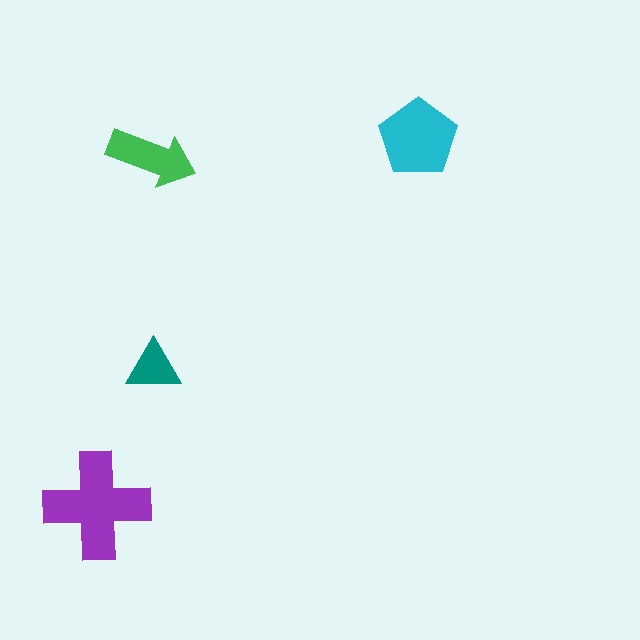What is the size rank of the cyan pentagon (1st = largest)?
2nd.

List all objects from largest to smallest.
The purple cross, the cyan pentagon, the green arrow, the teal triangle.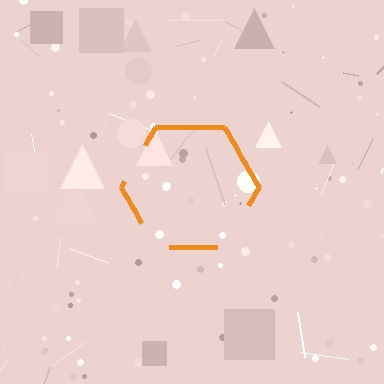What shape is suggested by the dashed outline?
The dashed outline suggests a hexagon.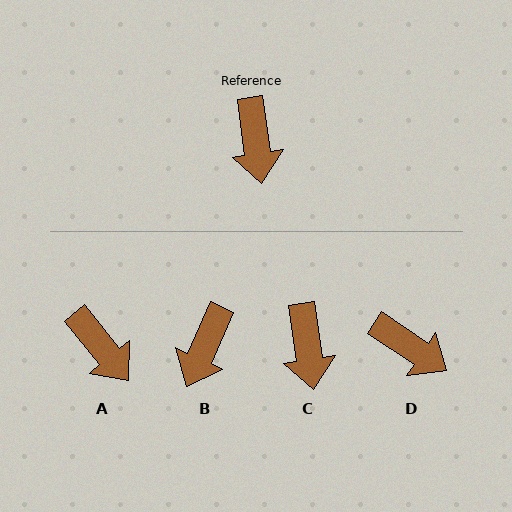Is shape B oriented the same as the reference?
No, it is off by about 32 degrees.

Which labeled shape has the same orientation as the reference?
C.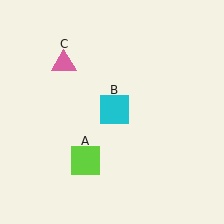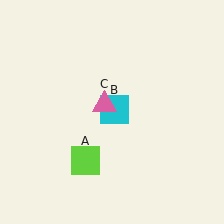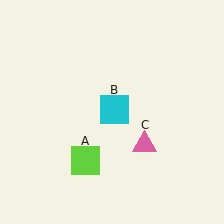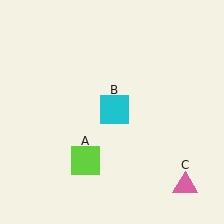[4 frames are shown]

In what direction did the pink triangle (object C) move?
The pink triangle (object C) moved down and to the right.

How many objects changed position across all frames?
1 object changed position: pink triangle (object C).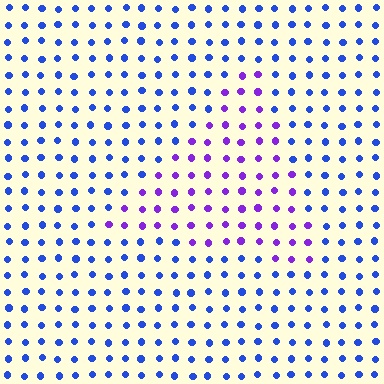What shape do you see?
I see a triangle.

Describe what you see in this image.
The image is filled with small blue elements in a uniform arrangement. A triangle-shaped region is visible where the elements are tinted to a slightly different hue, forming a subtle color boundary.